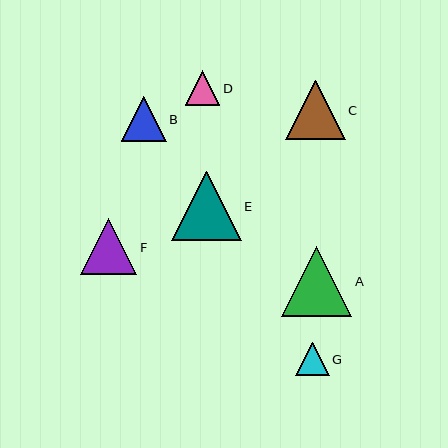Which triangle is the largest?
Triangle A is the largest with a size of approximately 70 pixels.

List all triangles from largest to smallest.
From largest to smallest: A, E, C, F, B, D, G.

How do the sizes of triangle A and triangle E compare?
Triangle A and triangle E are approximately the same size.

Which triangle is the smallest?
Triangle G is the smallest with a size of approximately 33 pixels.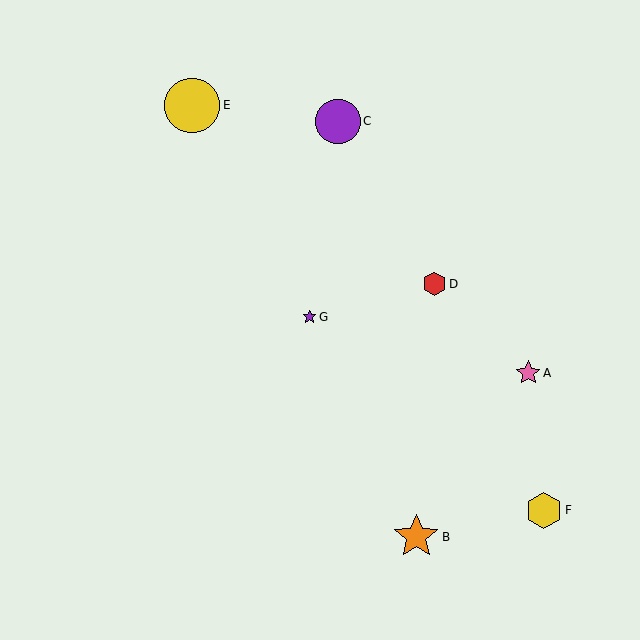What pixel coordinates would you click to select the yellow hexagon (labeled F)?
Click at (544, 510) to select the yellow hexagon F.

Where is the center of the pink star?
The center of the pink star is at (528, 373).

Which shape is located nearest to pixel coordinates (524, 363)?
The pink star (labeled A) at (528, 373) is nearest to that location.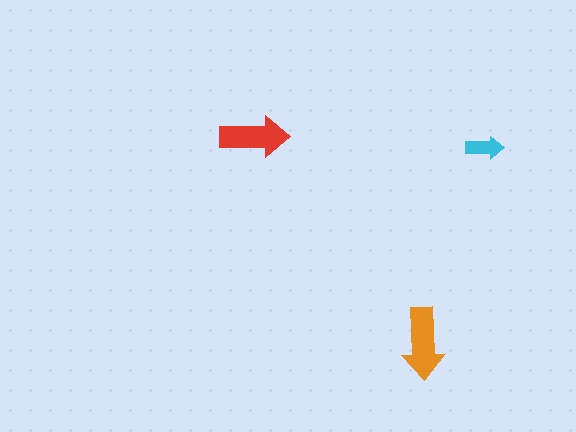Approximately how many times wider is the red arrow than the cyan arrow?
About 2 times wider.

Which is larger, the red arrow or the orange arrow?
The orange one.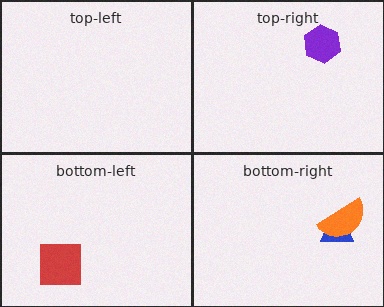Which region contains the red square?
The bottom-left region.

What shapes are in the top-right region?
The purple hexagon.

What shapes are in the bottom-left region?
The red square.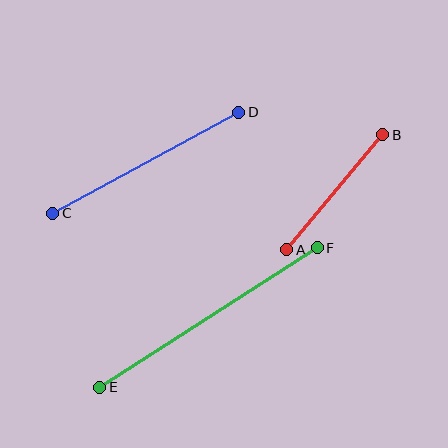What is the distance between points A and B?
The distance is approximately 150 pixels.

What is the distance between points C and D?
The distance is approximately 212 pixels.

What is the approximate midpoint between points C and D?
The midpoint is at approximately (146, 163) pixels.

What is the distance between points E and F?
The distance is approximately 258 pixels.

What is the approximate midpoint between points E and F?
The midpoint is at approximately (209, 317) pixels.